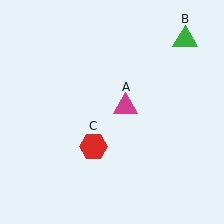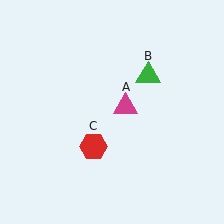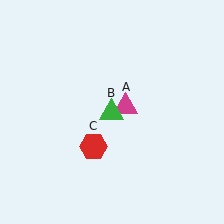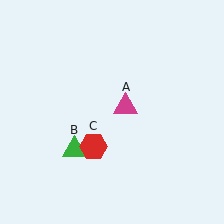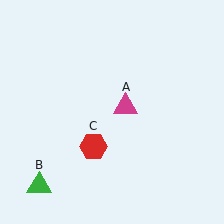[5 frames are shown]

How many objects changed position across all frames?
1 object changed position: green triangle (object B).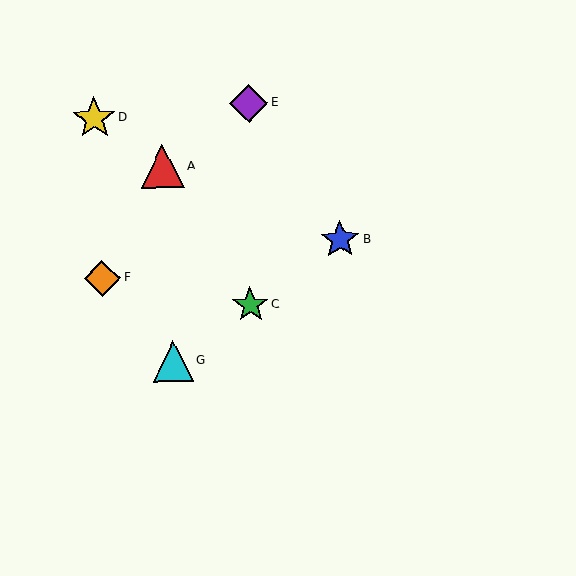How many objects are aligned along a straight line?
3 objects (B, C, G) are aligned along a straight line.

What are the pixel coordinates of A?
Object A is at (162, 167).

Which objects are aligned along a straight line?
Objects B, C, G are aligned along a straight line.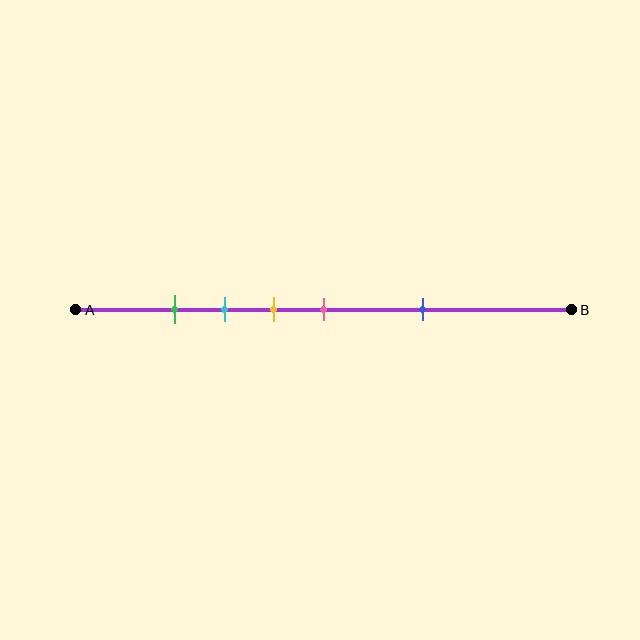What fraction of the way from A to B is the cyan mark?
The cyan mark is approximately 30% (0.3) of the way from A to B.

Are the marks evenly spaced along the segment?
No, the marks are not evenly spaced.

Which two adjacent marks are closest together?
The green and cyan marks are the closest adjacent pair.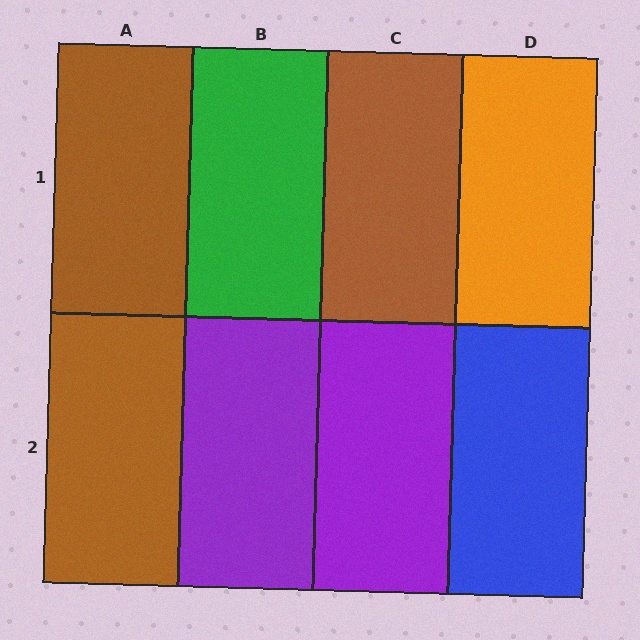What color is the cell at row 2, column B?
Purple.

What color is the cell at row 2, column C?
Purple.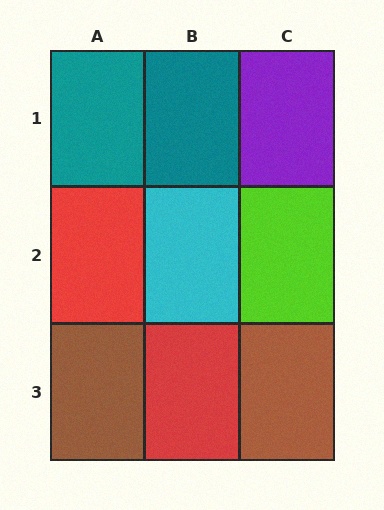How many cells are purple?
1 cell is purple.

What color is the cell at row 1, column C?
Purple.